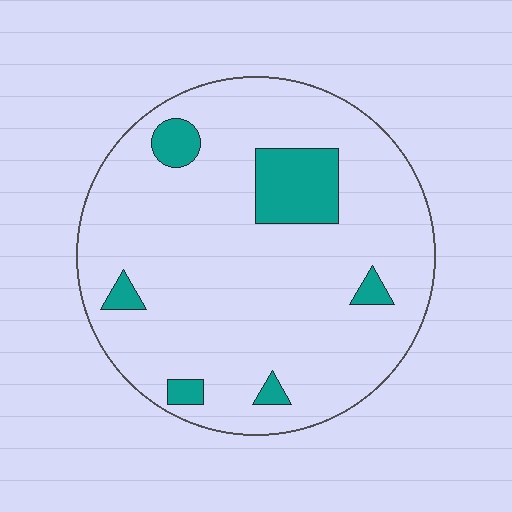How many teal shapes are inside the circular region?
6.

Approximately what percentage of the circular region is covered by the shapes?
Approximately 10%.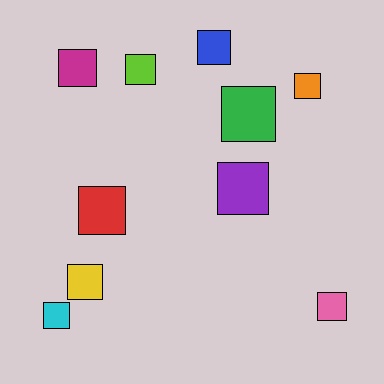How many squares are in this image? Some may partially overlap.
There are 10 squares.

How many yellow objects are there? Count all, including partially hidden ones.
There is 1 yellow object.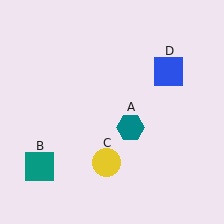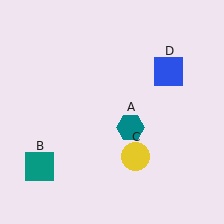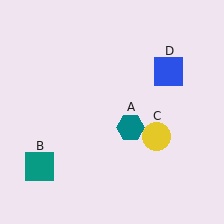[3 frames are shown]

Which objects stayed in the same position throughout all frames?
Teal hexagon (object A) and teal square (object B) and blue square (object D) remained stationary.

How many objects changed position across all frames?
1 object changed position: yellow circle (object C).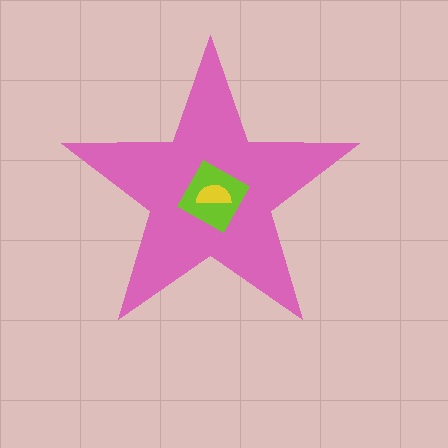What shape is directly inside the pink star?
The lime square.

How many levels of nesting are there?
3.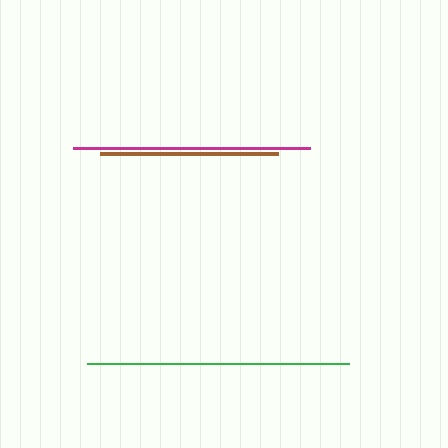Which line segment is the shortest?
The brown line is the shortest at approximately 178 pixels.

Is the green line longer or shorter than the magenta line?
The green line is longer than the magenta line.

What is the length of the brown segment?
The brown segment is approximately 178 pixels long.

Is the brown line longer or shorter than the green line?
The green line is longer than the brown line.